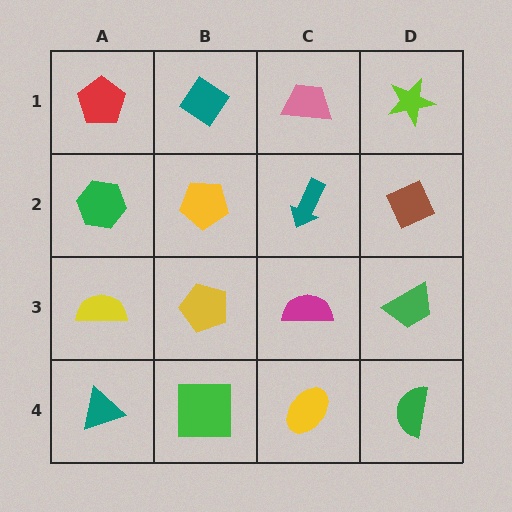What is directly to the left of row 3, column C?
A yellow pentagon.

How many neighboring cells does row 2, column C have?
4.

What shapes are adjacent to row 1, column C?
A teal arrow (row 2, column C), a teal diamond (row 1, column B), a lime star (row 1, column D).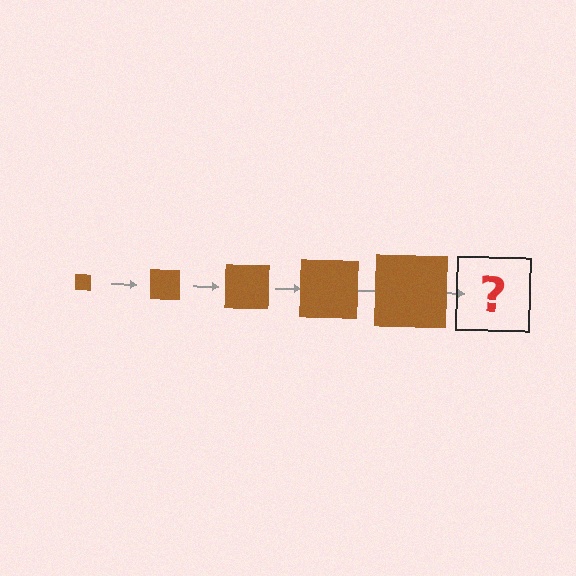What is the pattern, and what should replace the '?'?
The pattern is that the square gets progressively larger each step. The '?' should be a brown square, larger than the previous one.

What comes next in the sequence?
The next element should be a brown square, larger than the previous one.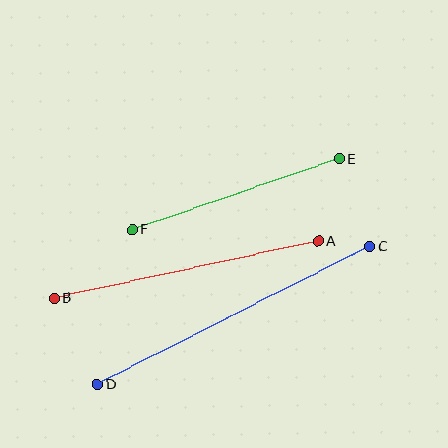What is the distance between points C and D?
The distance is approximately 306 pixels.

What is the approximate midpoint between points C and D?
The midpoint is at approximately (233, 315) pixels.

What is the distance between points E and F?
The distance is approximately 219 pixels.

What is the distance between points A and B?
The distance is approximately 270 pixels.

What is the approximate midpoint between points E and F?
The midpoint is at approximately (236, 194) pixels.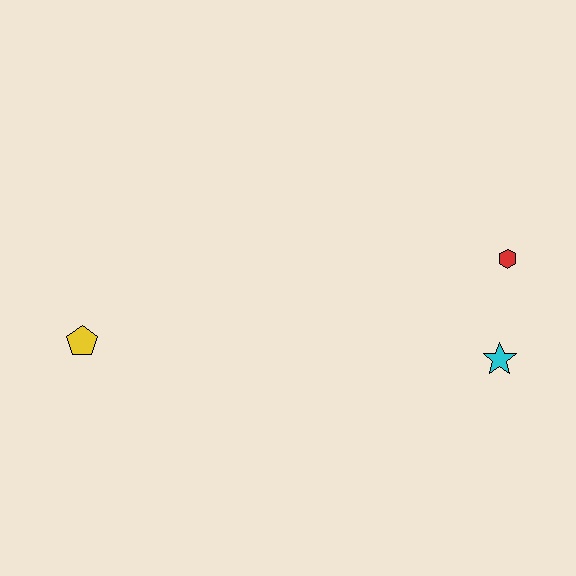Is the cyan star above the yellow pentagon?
No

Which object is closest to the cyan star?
The red hexagon is closest to the cyan star.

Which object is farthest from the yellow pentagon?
The red hexagon is farthest from the yellow pentagon.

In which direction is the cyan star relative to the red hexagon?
The cyan star is below the red hexagon.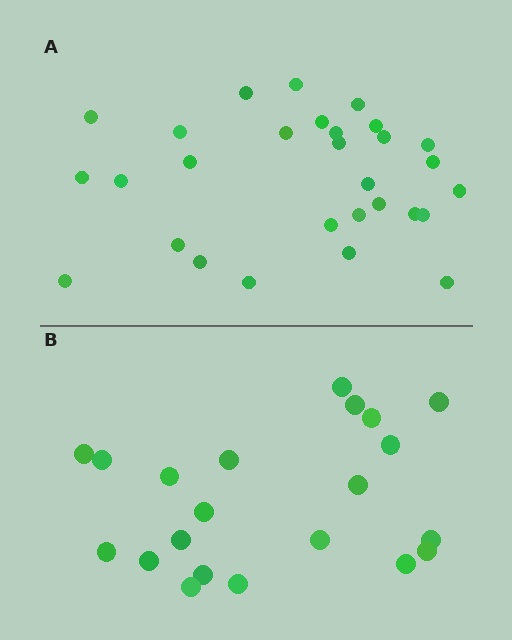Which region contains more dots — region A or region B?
Region A (the top region) has more dots.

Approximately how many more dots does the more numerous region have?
Region A has roughly 8 or so more dots than region B.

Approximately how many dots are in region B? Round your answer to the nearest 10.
About 20 dots. (The exact count is 21, which rounds to 20.)